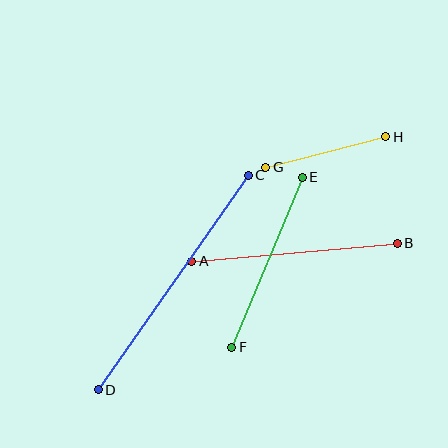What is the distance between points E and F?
The distance is approximately 184 pixels.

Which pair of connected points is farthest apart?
Points C and D are farthest apart.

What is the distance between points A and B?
The distance is approximately 206 pixels.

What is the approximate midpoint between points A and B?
The midpoint is at approximately (295, 252) pixels.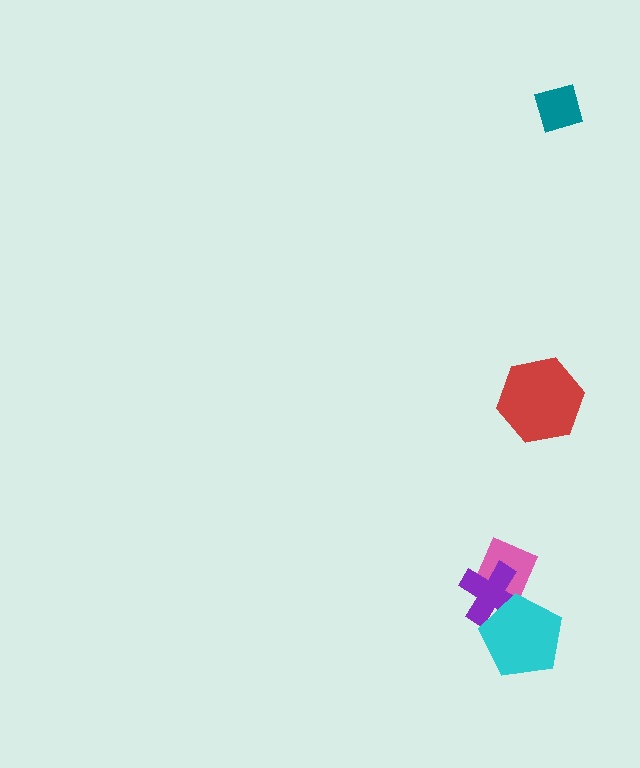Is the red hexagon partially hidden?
No, no other shape covers it.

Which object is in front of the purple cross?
The cyan pentagon is in front of the purple cross.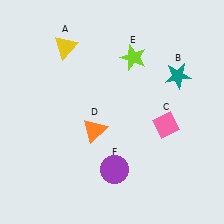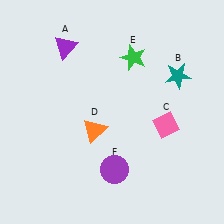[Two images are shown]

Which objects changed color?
A changed from yellow to purple. E changed from lime to green.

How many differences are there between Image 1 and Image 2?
There are 2 differences between the two images.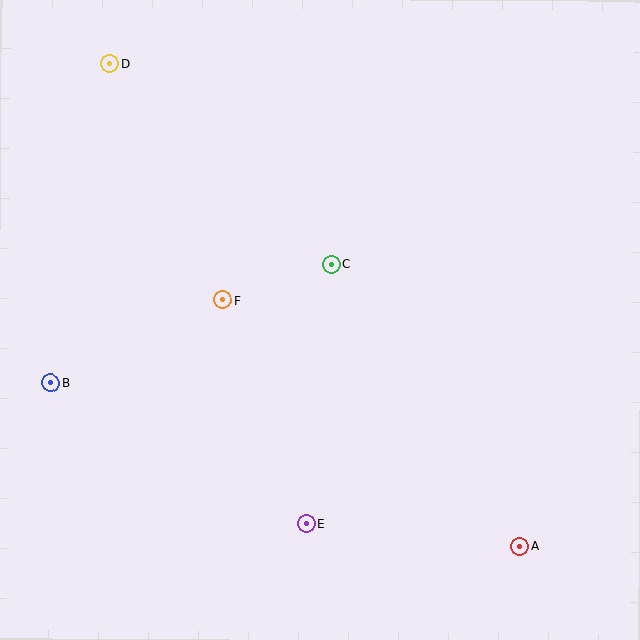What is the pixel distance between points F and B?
The distance between F and B is 191 pixels.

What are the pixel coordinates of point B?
Point B is at (50, 383).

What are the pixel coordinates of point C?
Point C is at (331, 264).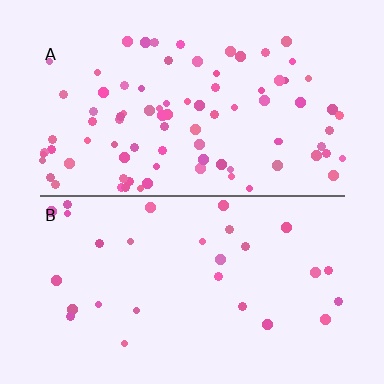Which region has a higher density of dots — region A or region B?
A (the top).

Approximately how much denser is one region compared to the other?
Approximately 3.0× — region A over region B.